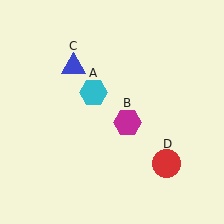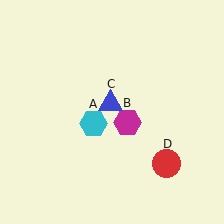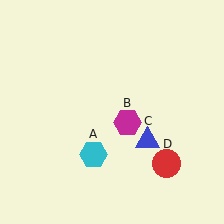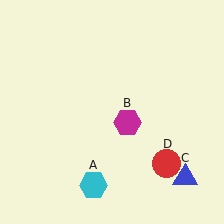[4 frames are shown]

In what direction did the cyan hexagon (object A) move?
The cyan hexagon (object A) moved down.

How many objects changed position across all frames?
2 objects changed position: cyan hexagon (object A), blue triangle (object C).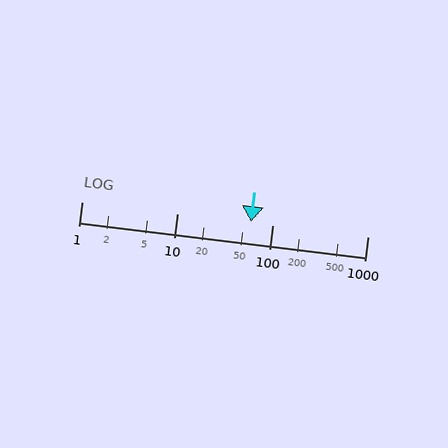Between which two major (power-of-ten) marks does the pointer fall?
The pointer is between 10 and 100.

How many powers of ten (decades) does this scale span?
The scale spans 3 decades, from 1 to 1000.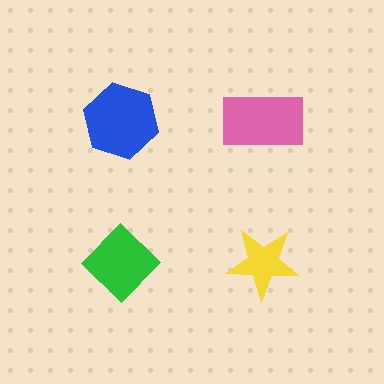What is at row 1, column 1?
A blue hexagon.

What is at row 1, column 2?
A pink rectangle.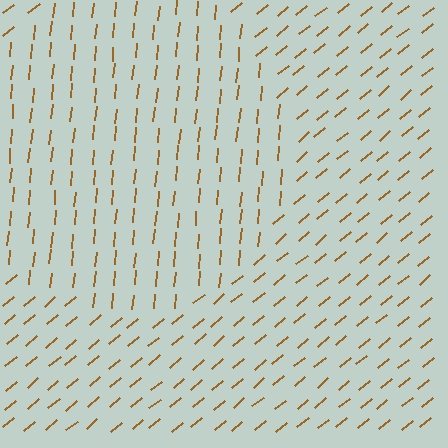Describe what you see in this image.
The image is filled with small brown line segments. A circle region in the image has lines oriented differently from the surrounding lines, creating a visible texture boundary.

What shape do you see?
I see a circle.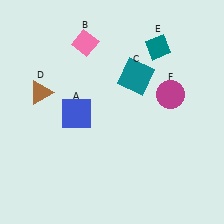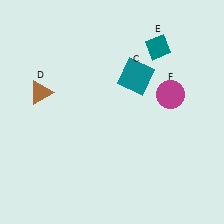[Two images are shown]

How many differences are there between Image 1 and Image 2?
There are 2 differences between the two images.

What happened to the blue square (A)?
The blue square (A) was removed in Image 2. It was in the bottom-left area of Image 1.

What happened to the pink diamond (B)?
The pink diamond (B) was removed in Image 2. It was in the top-left area of Image 1.